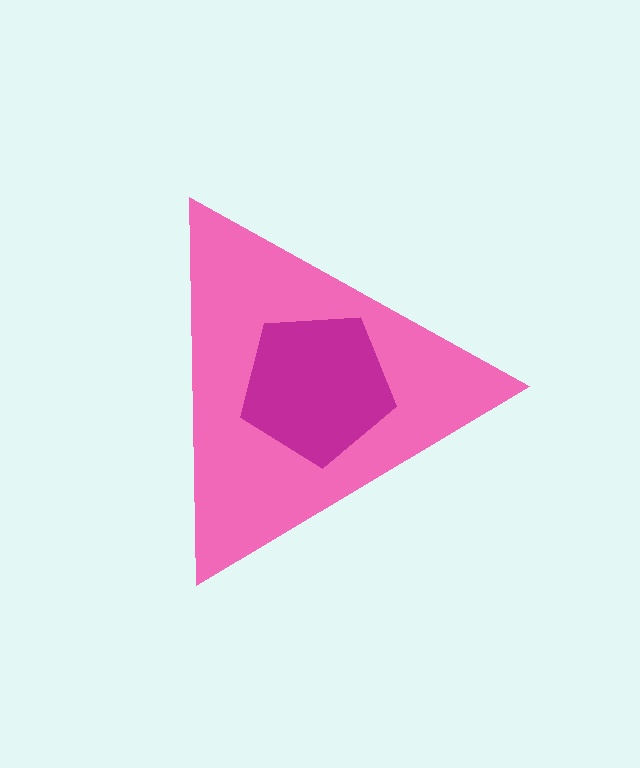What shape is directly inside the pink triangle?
The magenta pentagon.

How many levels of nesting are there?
2.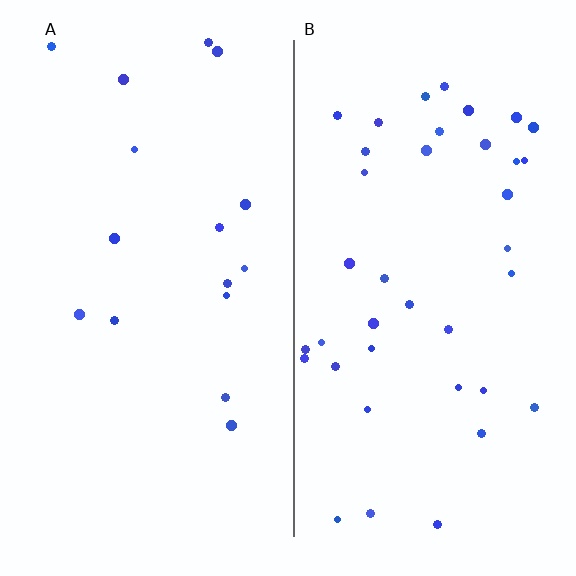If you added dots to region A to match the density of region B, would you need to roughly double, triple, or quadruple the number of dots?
Approximately double.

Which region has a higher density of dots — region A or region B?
B (the right).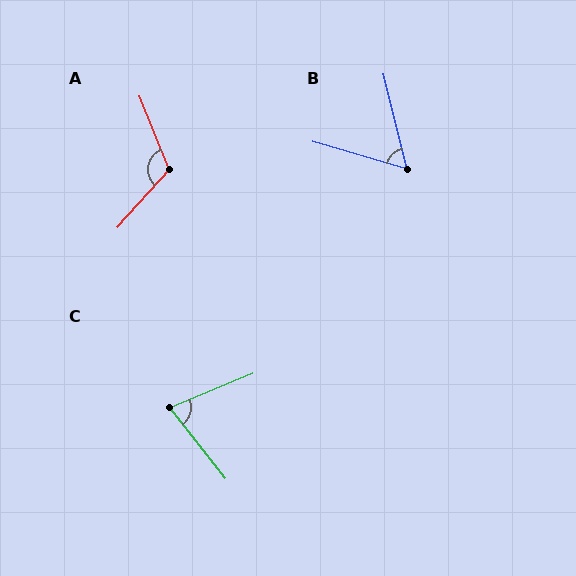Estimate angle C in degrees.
Approximately 75 degrees.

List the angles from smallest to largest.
B (60°), C (75°), A (117°).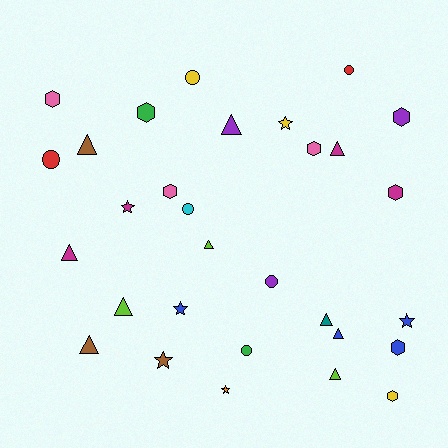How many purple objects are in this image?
There are 3 purple objects.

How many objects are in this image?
There are 30 objects.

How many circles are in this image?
There are 6 circles.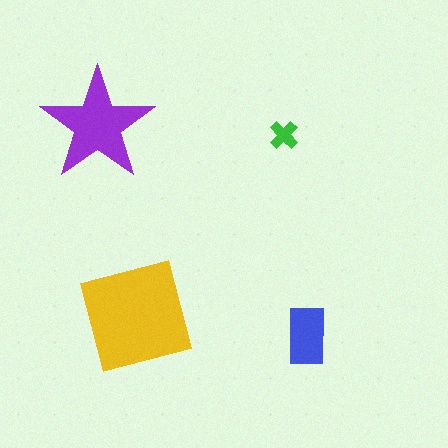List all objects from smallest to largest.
The green cross, the blue rectangle, the purple star, the yellow square.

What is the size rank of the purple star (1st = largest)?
2nd.